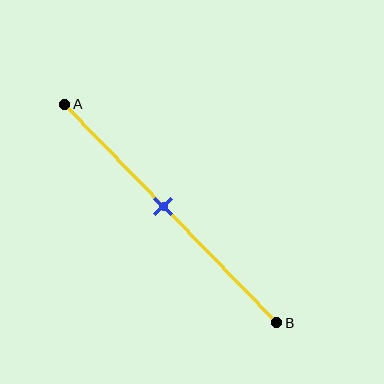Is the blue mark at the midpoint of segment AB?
No, the mark is at about 45% from A, not at the 50% midpoint.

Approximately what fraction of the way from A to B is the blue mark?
The blue mark is approximately 45% of the way from A to B.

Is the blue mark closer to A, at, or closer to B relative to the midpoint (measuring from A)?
The blue mark is closer to point A than the midpoint of segment AB.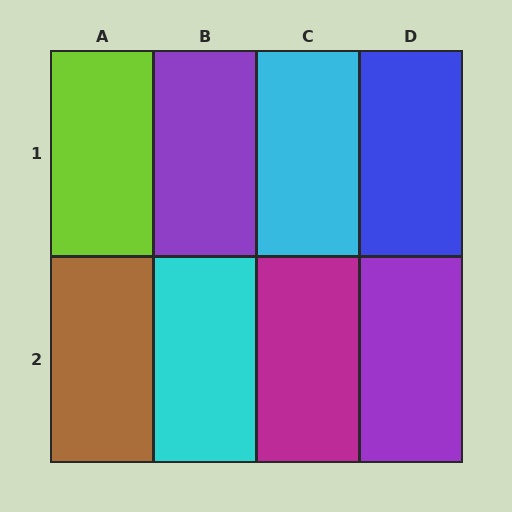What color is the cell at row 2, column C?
Magenta.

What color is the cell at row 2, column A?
Brown.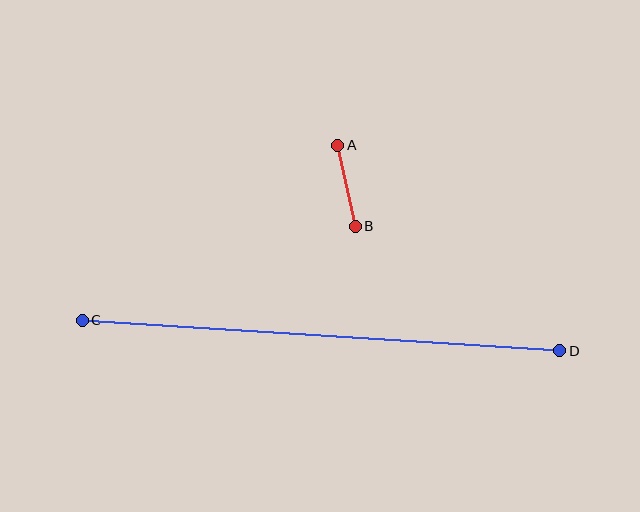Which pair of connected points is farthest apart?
Points C and D are farthest apart.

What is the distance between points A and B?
The distance is approximately 83 pixels.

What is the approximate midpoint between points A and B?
The midpoint is at approximately (347, 186) pixels.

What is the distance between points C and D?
The distance is approximately 479 pixels.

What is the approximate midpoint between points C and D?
The midpoint is at approximately (321, 335) pixels.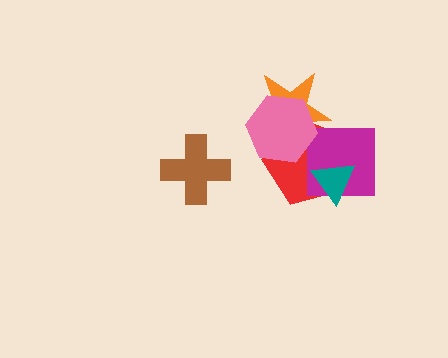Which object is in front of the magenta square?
The teal triangle is in front of the magenta square.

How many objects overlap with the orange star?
2 objects overlap with the orange star.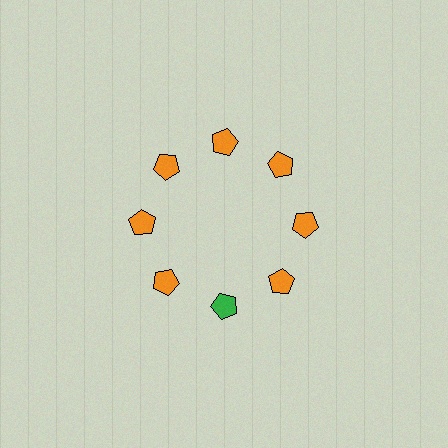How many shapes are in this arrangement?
There are 8 shapes arranged in a ring pattern.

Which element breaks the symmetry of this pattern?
The green pentagon at roughly the 6 o'clock position breaks the symmetry. All other shapes are orange pentagons.